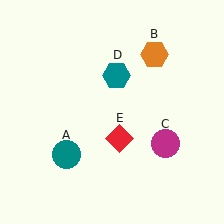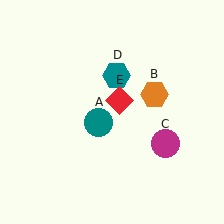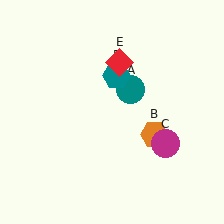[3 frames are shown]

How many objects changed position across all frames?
3 objects changed position: teal circle (object A), orange hexagon (object B), red diamond (object E).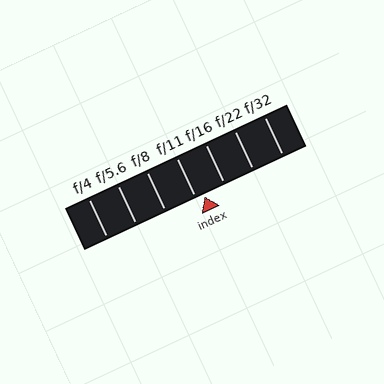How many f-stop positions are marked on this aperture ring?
There are 7 f-stop positions marked.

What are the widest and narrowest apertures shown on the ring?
The widest aperture shown is f/4 and the narrowest is f/32.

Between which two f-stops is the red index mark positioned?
The index mark is between f/11 and f/16.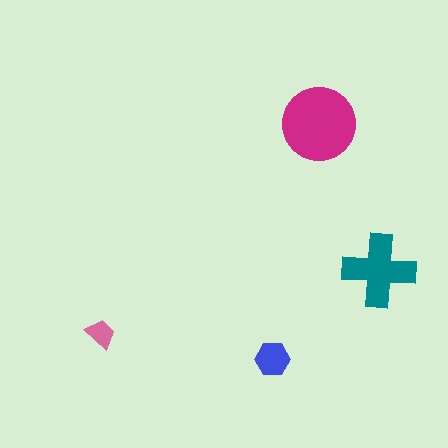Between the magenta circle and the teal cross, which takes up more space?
The magenta circle.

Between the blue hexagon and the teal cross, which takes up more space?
The teal cross.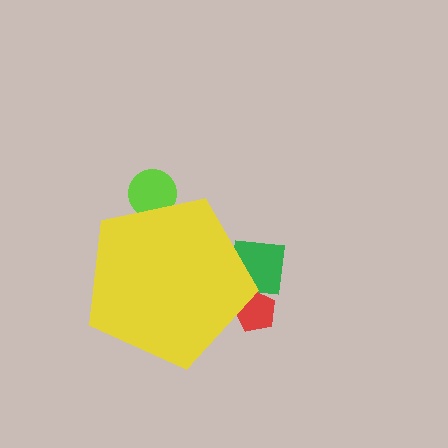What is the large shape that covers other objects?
A yellow pentagon.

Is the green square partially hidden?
Yes, the green square is partially hidden behind the yellow pentagon.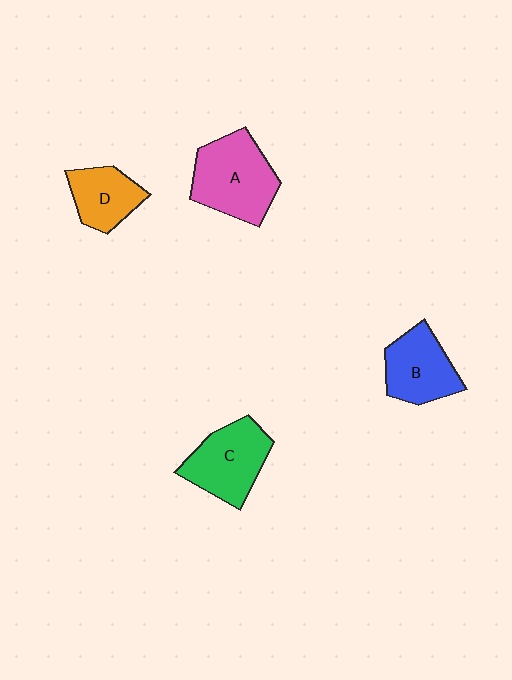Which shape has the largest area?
Shape A (pink).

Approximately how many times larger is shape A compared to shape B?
Approximately 1.3 times.